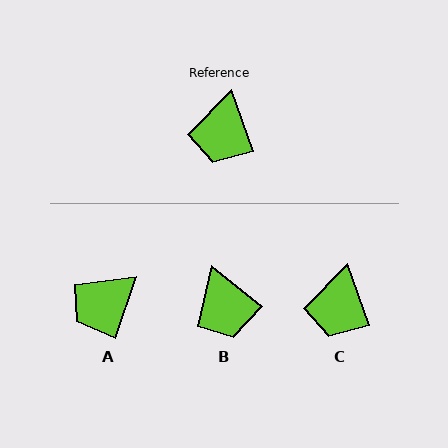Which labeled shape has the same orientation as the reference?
C.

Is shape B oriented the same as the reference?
No, it is off by about 32 degrees.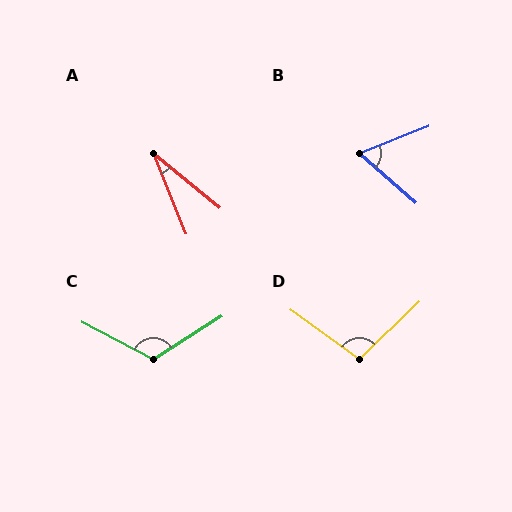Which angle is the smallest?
A, at approximately 29 degrees.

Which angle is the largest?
C, at approximately 119 degrees.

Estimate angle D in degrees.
Approximately 100 degrees.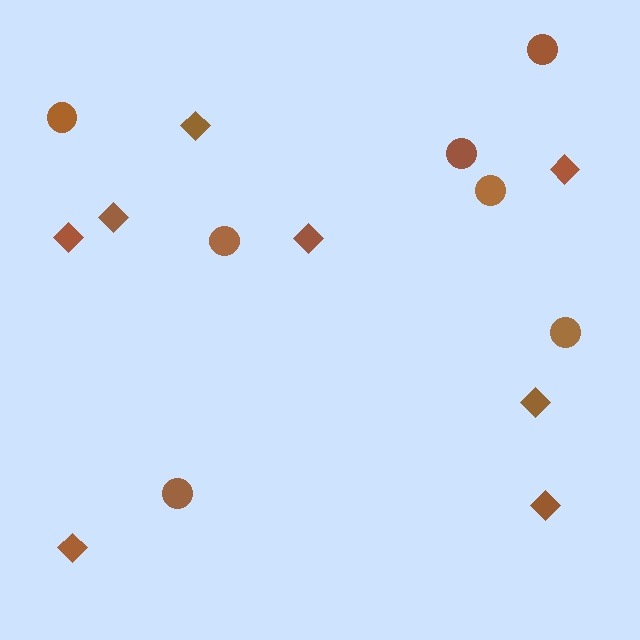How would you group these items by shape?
There are 2 groups: one group of circles (7) and one group of diamonds (8).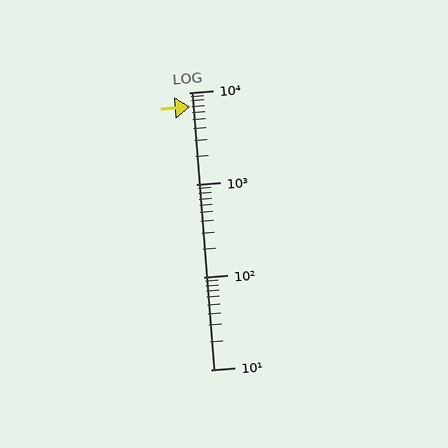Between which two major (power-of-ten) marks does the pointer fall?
The pointer is between 1000 and 10000.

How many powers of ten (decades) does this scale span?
The scale spans 3 decades, from 10 to 10000.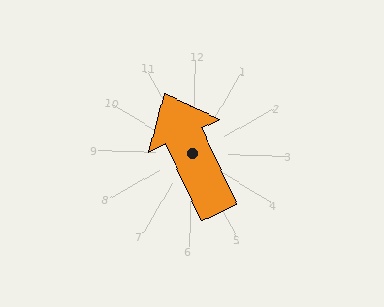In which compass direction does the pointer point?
Northwest.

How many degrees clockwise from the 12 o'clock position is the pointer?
Approximately 334 degrees.